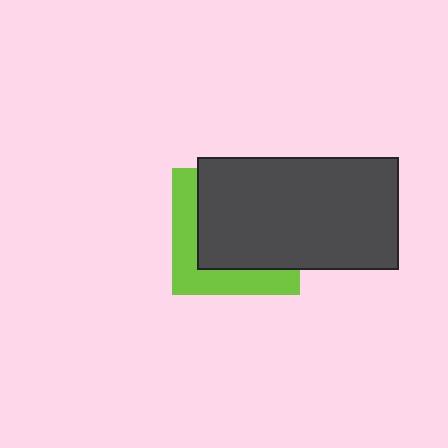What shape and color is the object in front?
The object in front is a dark gray rectangle.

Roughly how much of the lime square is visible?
A small part of it is visible (roughly 36%).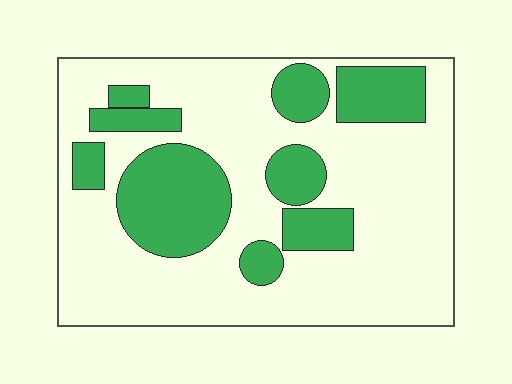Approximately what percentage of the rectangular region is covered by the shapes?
Approximately 30%.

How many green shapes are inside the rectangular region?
9.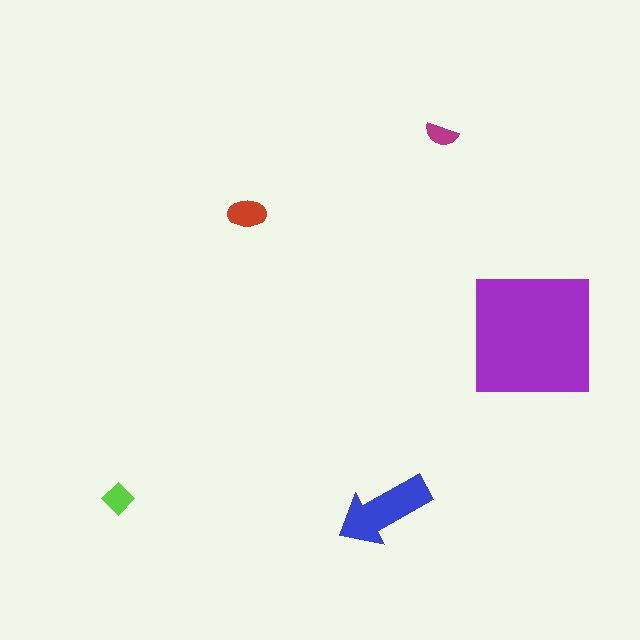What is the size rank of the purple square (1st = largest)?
1st.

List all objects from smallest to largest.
The magenta semicircle, the lime diamond, the red ellipse, the blue arrow, the purple square.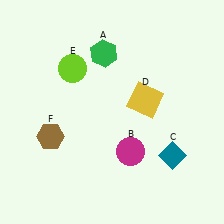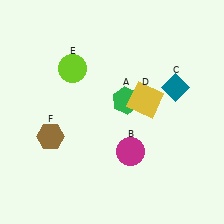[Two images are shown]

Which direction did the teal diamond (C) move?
The teal diamond (C) moved up.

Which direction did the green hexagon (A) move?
The green hexagon (A) moved down.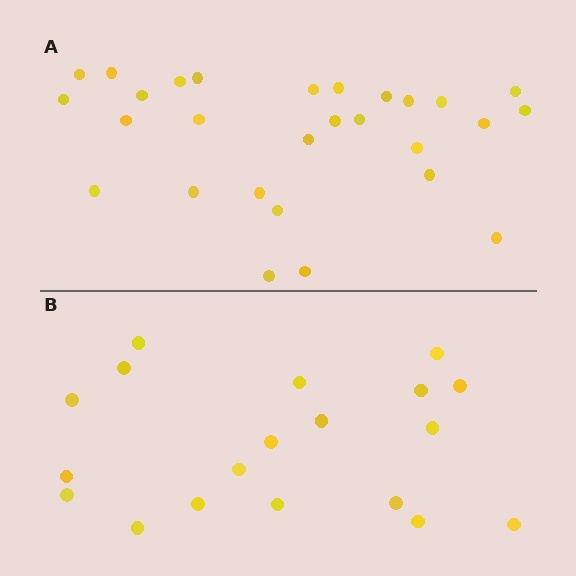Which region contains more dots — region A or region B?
Region A (the top region) has more dots.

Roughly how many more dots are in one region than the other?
Region A has roughly 8 or so more dots than region B.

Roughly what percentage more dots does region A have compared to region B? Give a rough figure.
About 45% more.